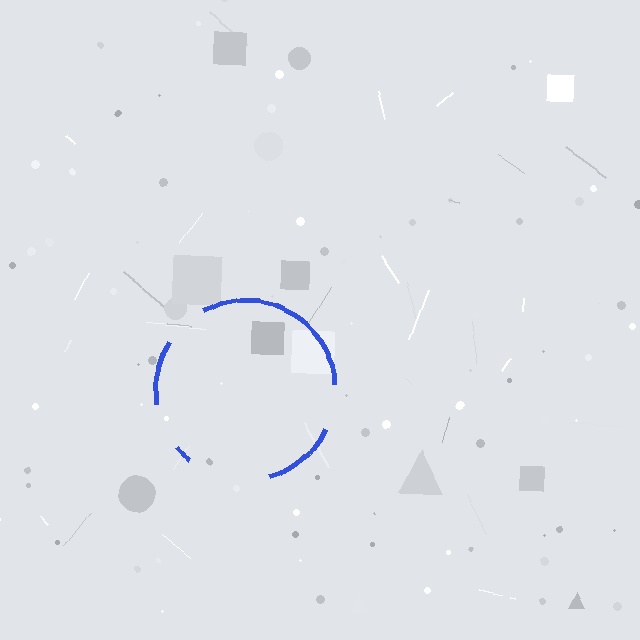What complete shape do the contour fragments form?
The contour fragments form a circle.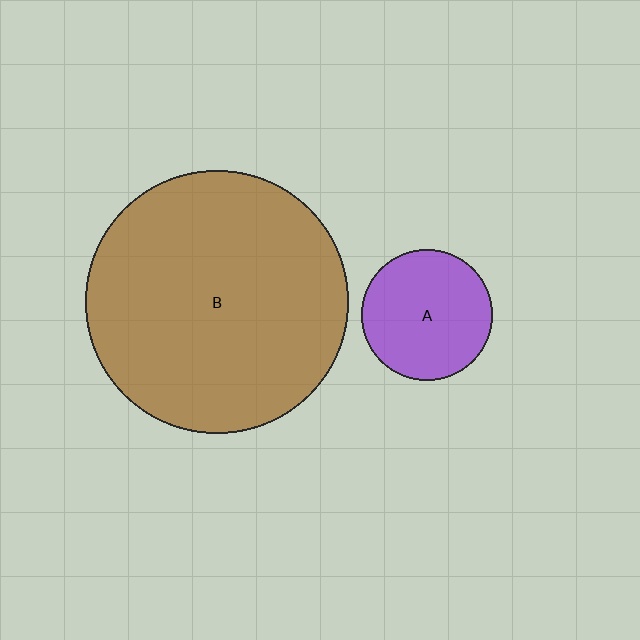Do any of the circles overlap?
No, none of the circles overlap.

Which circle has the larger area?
Circle B (brown).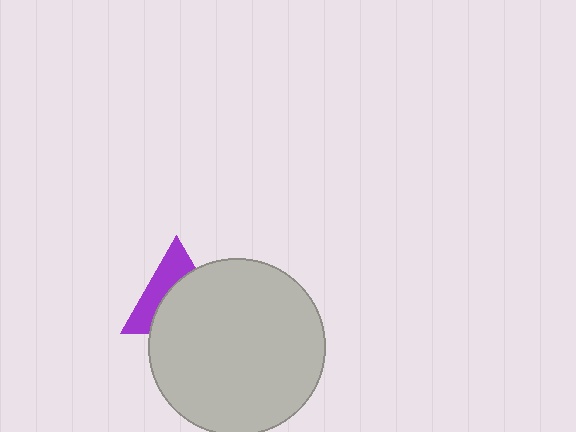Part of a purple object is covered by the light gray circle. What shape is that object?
It is a triangle.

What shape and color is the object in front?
The object in front is a light gray circle.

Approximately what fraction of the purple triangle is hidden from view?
Roughly 59% of the purple triangle is hidden behind the light gray circle.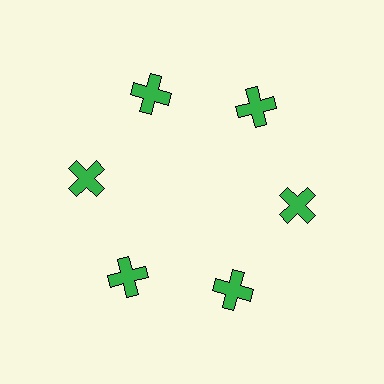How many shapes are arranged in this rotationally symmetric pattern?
There are 6 shapes, arranged in 6 groups of 1.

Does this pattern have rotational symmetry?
Yes, this pattern has 6-fold rotational symmetry. It looks the same after rotating 60 degrees around the center.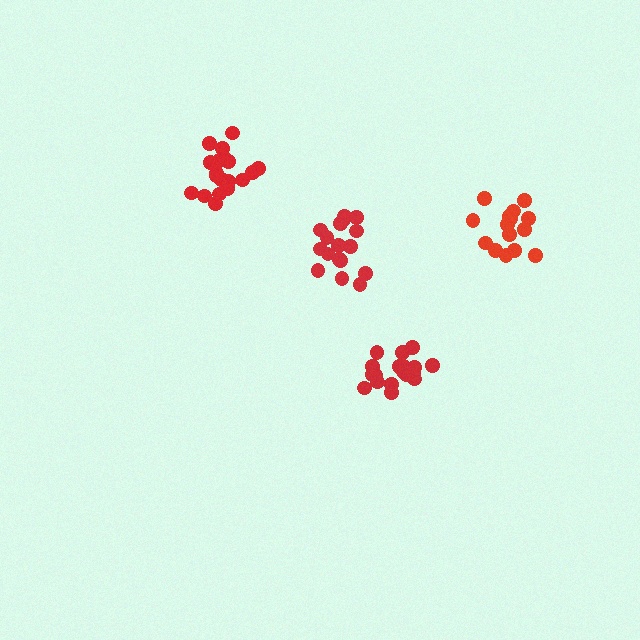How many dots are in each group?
Group 1: 20 dots, Group 2: 19 dots, Group 3: 15 dots, Group 4: 17 dots (71 total).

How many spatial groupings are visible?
There are 4 spatial groupings.